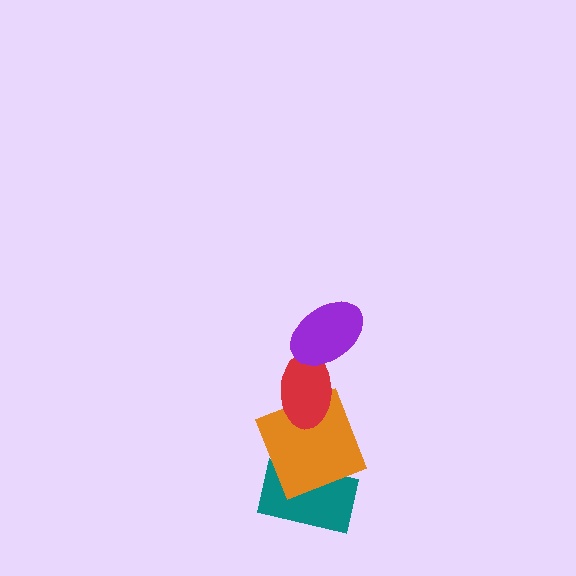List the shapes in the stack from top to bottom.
From top to bottom: the purple ellipse, the red ellipse, the orange square, the teal rectangle.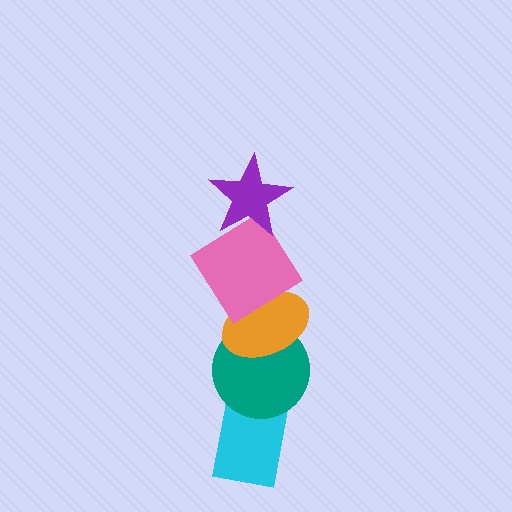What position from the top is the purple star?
The purple star is 1st from the top.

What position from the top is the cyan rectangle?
The cyan rectangle is 5th from the top.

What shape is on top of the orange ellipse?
The pink diamond is on top of the orange ellipse.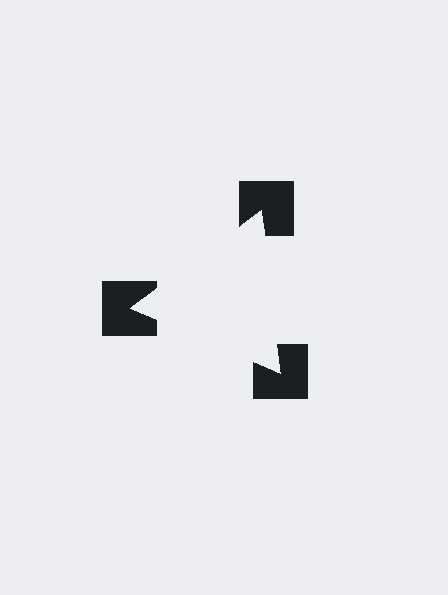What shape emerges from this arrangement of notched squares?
An illusory triangle — its edges are inferred from the aligned wedge cuts in the notched squares, not physically drawn.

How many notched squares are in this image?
There are 3 — one at each vertex of the illusory triangle.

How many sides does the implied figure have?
3 sides.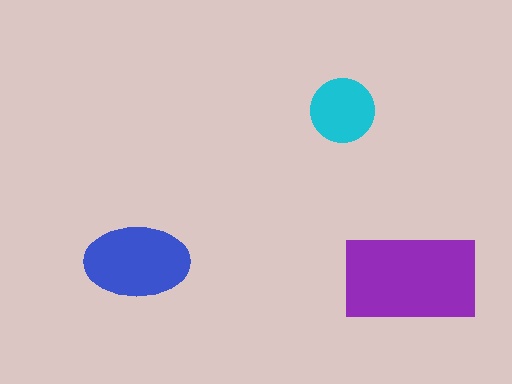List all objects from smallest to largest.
The cyan circle, the blue ellipse, the purple rectangle.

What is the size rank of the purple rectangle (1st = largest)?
1st.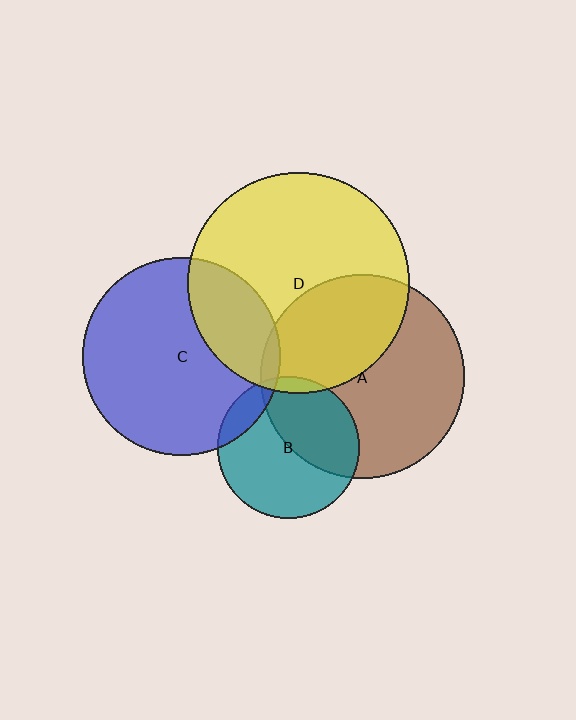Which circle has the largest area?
Circle D (yellow).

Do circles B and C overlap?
Yes.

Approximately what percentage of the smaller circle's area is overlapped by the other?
Approximately 10%.